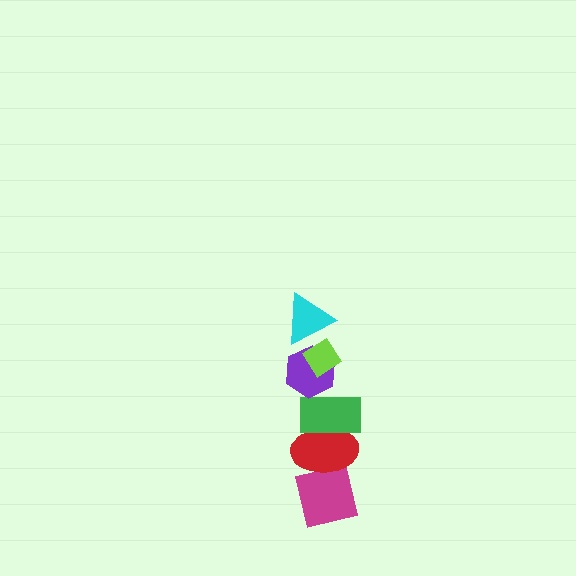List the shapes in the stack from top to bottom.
From top to bottom: the lime diamond, the cyan triangle, the purple hexagon, the green rectangle, the red ellipse, the magenta square.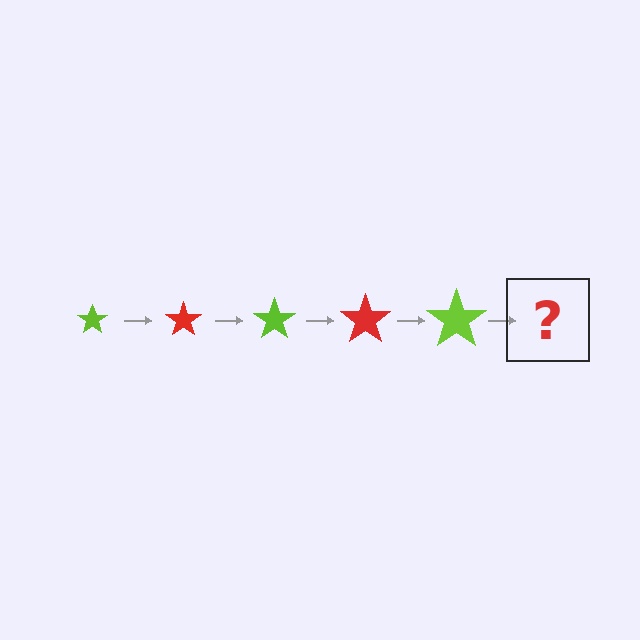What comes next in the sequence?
The next element should be a red star, larger than the previous one.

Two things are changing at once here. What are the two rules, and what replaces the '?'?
The two rules are that the star grows larger each step and the color cycles through lime and red. The '?' should be a red star, larger than the previous one.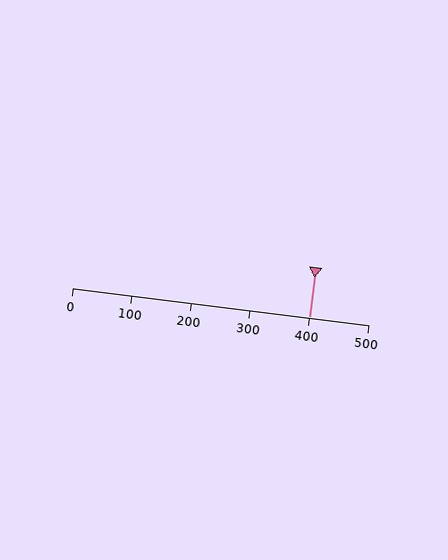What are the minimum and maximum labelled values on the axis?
The axis runs from 0 to 500.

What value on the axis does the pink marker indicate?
The marker indicates approximately 400.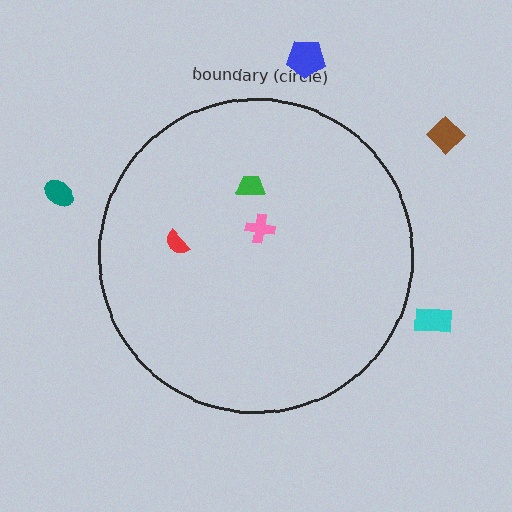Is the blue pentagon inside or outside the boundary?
Outside.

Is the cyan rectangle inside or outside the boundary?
Outside.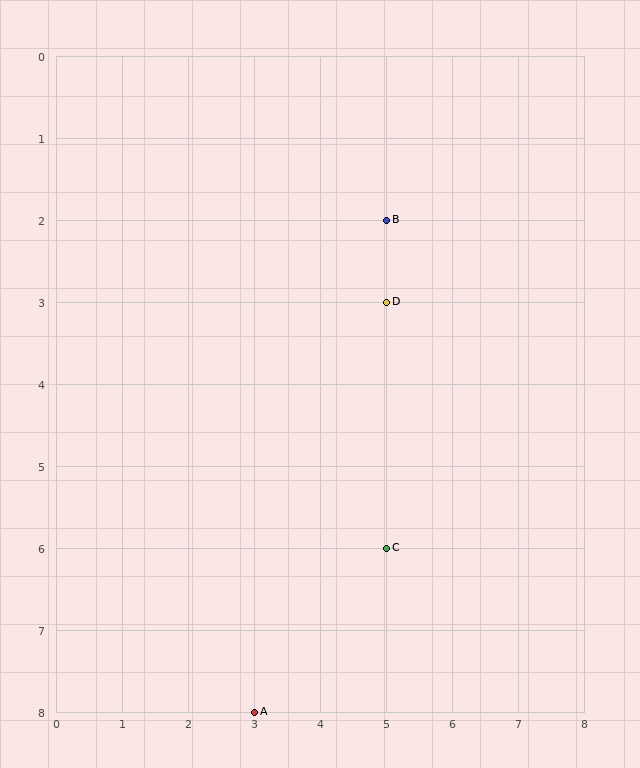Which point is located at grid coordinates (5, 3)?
Point D is at (5, 3).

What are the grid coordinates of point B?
Point B is at grid coordinates (5, 2).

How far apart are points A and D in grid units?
Points A and D are 2 columns and 5 rows apart (about 5.4 grid units diagonally).